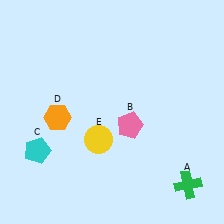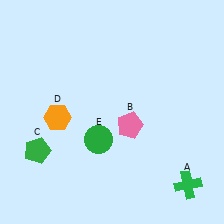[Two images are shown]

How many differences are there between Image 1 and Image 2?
There are 2 differences between the two images.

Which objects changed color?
C changed from cyan to green. E changed from yellow to green.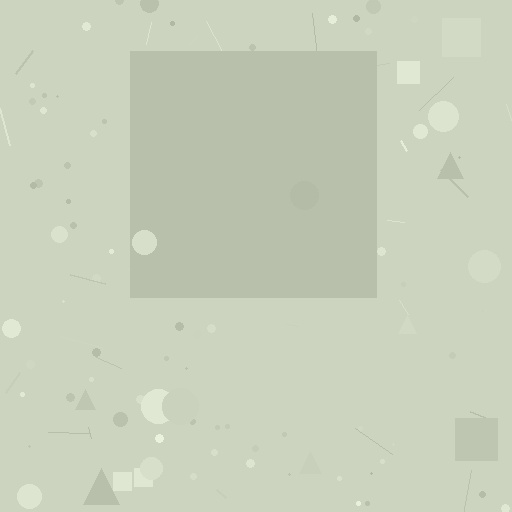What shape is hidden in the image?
A square is hidden in the image.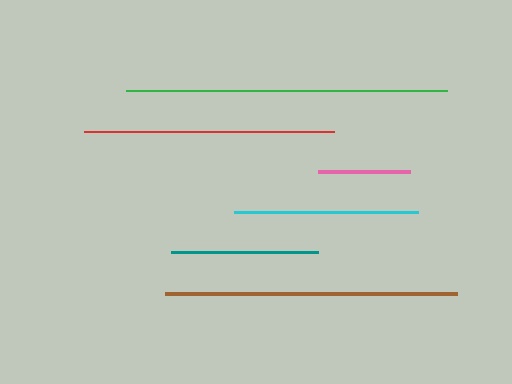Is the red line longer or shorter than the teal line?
The red line is longer than the teal line.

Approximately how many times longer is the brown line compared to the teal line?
The brown line is approximately 2.0 times the length of the teal line.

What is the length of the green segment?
The green segment is approximately 321 pixels long.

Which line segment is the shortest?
The pink line is the shortest at approximately 92 pixels.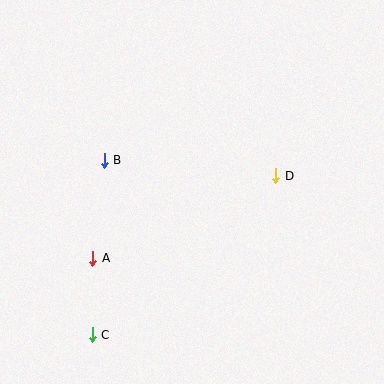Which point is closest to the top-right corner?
Point D is closest to the top-right corner.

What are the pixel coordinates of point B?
Point B is at (104, 160).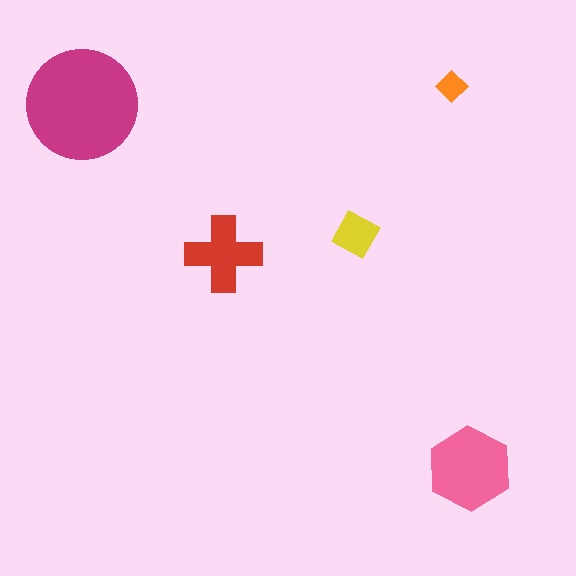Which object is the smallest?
The orange diamond.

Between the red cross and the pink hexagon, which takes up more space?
The pink hexagon.